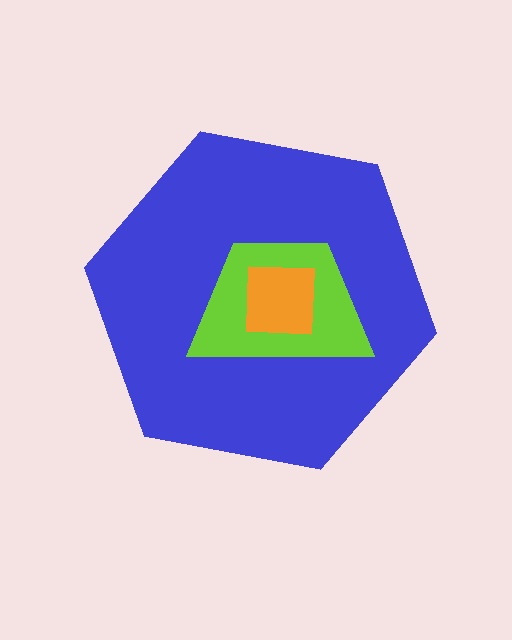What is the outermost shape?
The blue hexagon.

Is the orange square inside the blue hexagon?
Yes.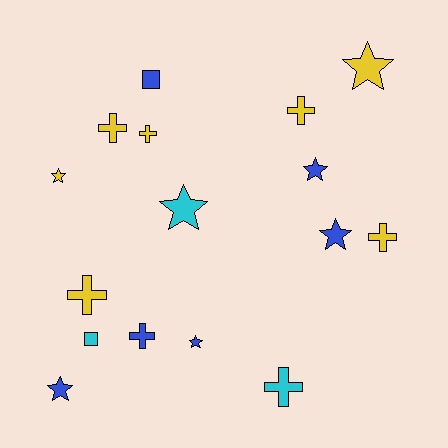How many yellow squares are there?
There are no yellow squares.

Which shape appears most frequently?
Cross, with 7 objects.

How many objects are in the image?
There are 16 objects.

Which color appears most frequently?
Yellow, with 7 objects.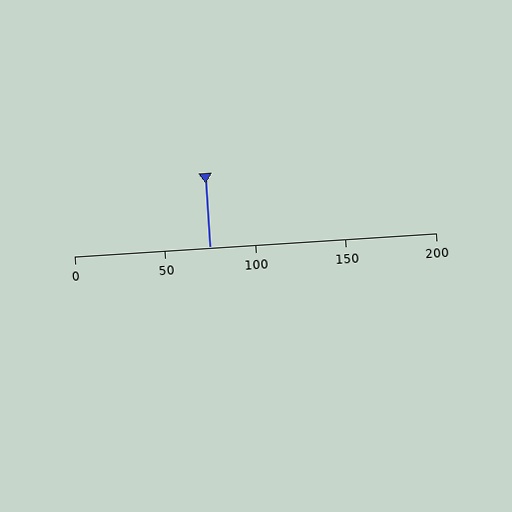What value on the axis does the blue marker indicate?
The marker indicates approximately 75.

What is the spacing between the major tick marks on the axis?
The major ticks are spaced 50 apart.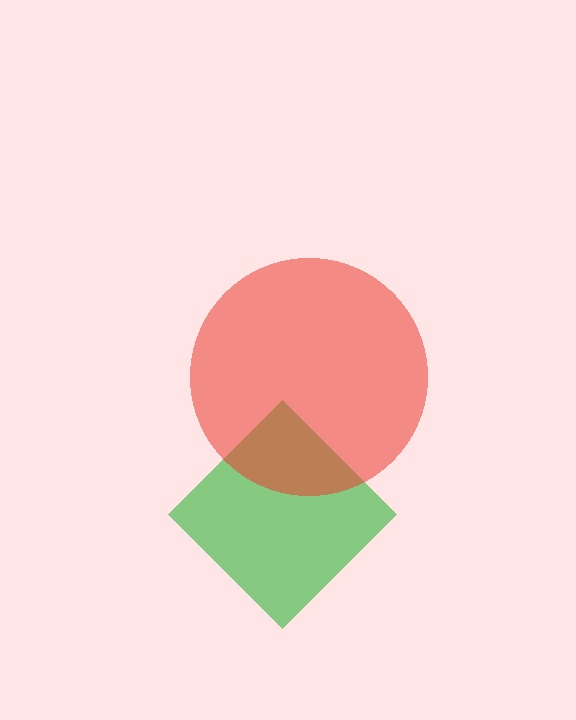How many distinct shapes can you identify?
There are 2 distinct shapes: a green diamond, a red circle.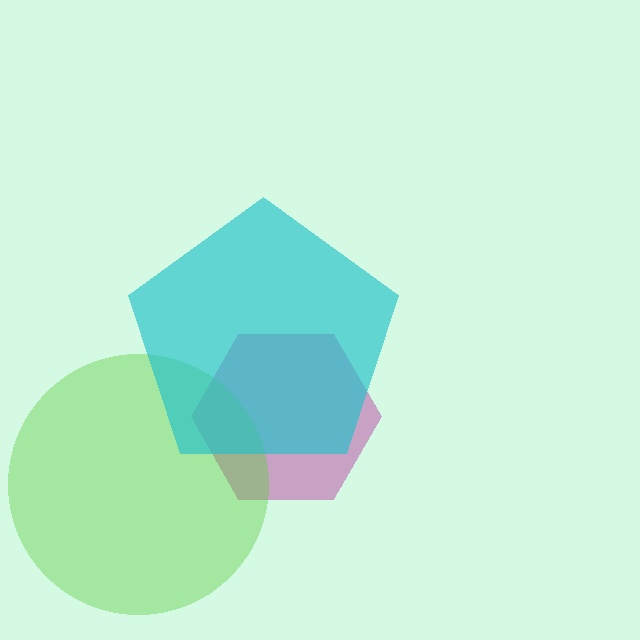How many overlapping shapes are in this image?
There are 3 overlapping shapes in the image.